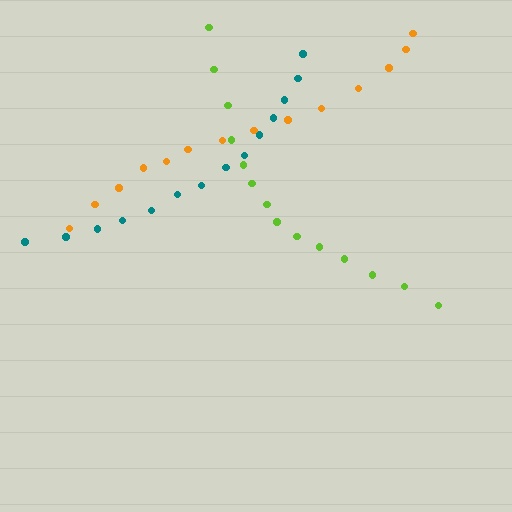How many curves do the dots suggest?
There are 3 distinct paths.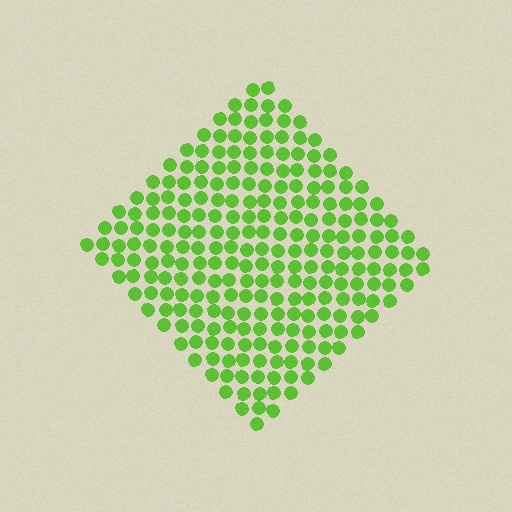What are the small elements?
The small elements are circles.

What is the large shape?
The large shape is a diamond.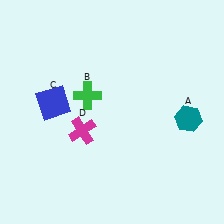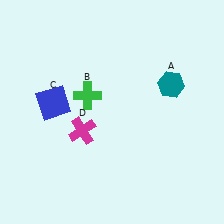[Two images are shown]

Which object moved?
The teal hexagon (A) moved up.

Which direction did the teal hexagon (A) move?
The teal hexagon (A) moved up.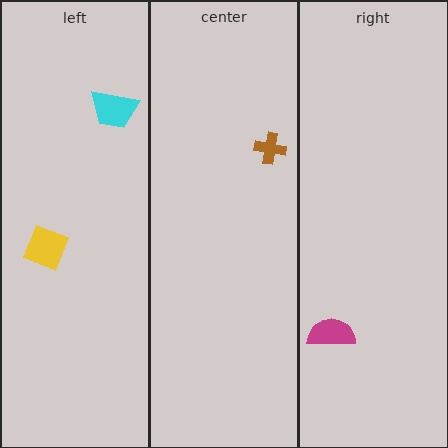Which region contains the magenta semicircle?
The right region.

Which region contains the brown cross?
The center region.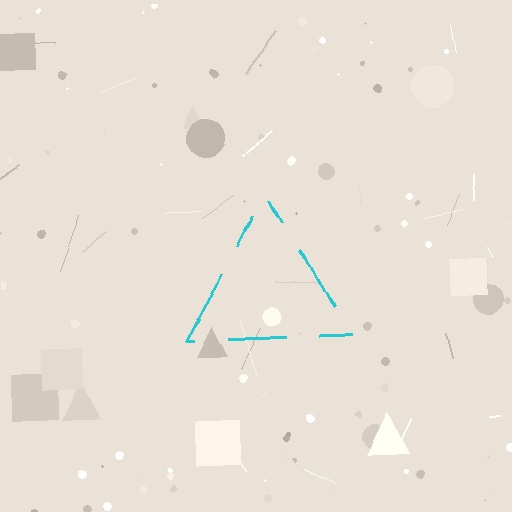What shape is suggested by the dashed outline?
The dashed outline suggests a triangle.